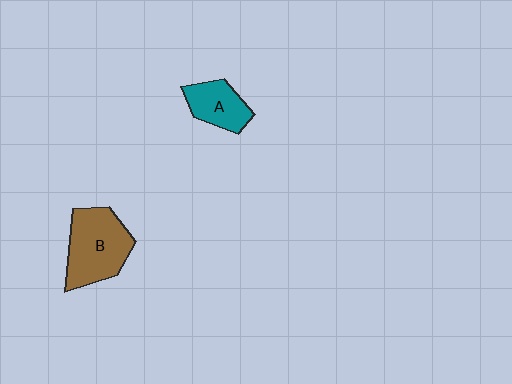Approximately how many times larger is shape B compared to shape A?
Approximately 1.7 times.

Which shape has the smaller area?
Shape A (teal).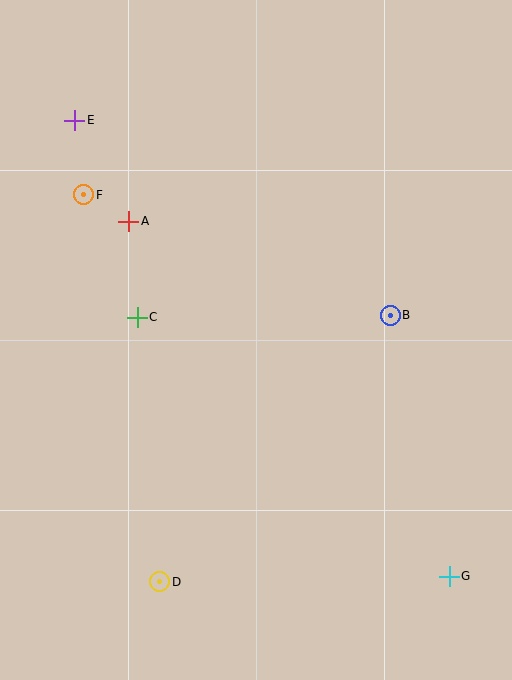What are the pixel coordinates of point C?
Point C is at (137, 317).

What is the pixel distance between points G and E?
The distance between G and E is 590 pixels.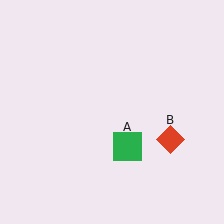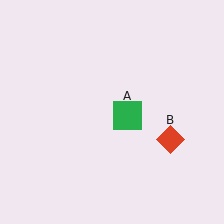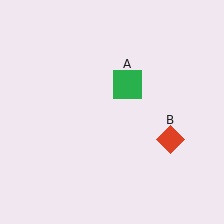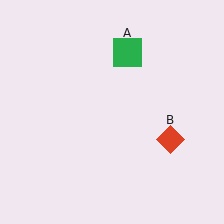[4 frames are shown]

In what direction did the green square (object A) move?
The green square (object A) moved up.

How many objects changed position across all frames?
1 object changed position: green square (object A).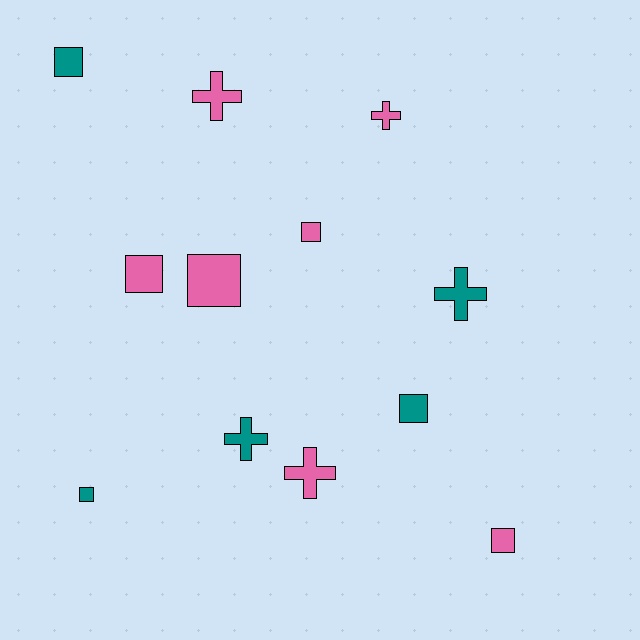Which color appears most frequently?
Pink, with 7 objects.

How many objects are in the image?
There are 12 objects.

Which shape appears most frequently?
Square, with 7 objects.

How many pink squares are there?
There are 4 pink squares.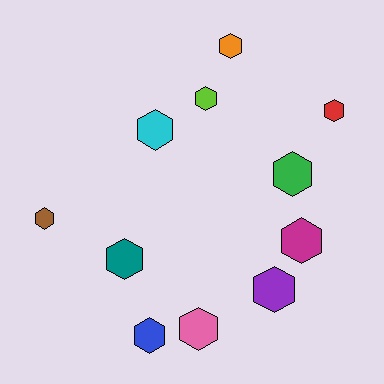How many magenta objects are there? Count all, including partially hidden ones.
There is 1 magenta object.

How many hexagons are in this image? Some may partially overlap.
There are 11 hexagons.